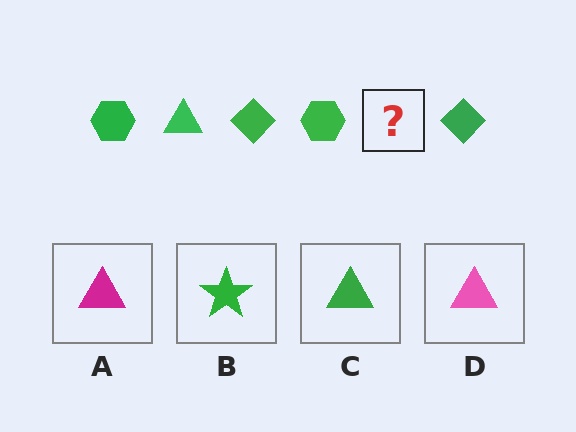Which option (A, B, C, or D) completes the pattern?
C.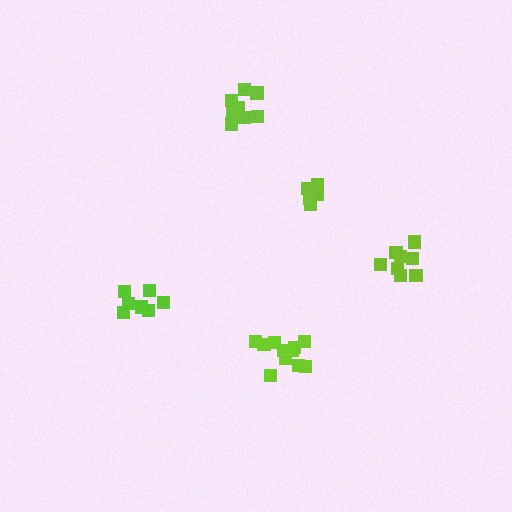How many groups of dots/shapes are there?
There are 5 groups.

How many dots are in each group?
Group 1: 7 dots, Group 2: 11 dots, Group 3: 8 dots, Group 4: 8 dots, Group 5: 5 dots (39 total).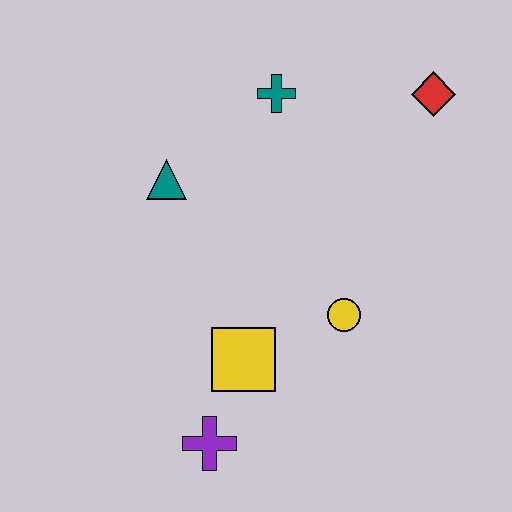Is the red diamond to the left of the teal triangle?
No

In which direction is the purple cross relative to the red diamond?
The purple cross is below the red diamond.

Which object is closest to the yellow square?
The purple cross is closest to the yellow square.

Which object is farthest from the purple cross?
The red diamond is farthest from the purple cross.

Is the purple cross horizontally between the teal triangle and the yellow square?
Yes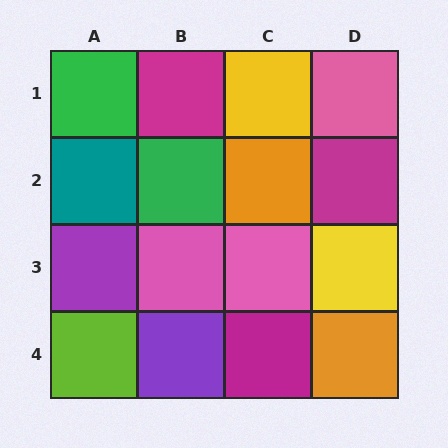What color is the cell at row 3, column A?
Purple.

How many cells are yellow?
2 cells are yellow.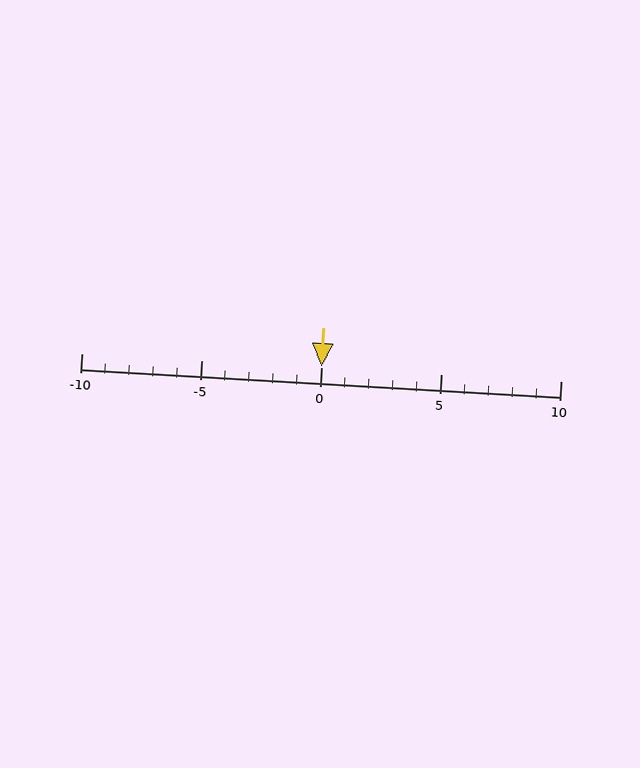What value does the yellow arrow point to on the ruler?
The yellow arrow points to approximately 0.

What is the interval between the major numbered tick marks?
The major tick marks are spaced 5 units apart.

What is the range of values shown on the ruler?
The ruler shows values from -10 to 10.